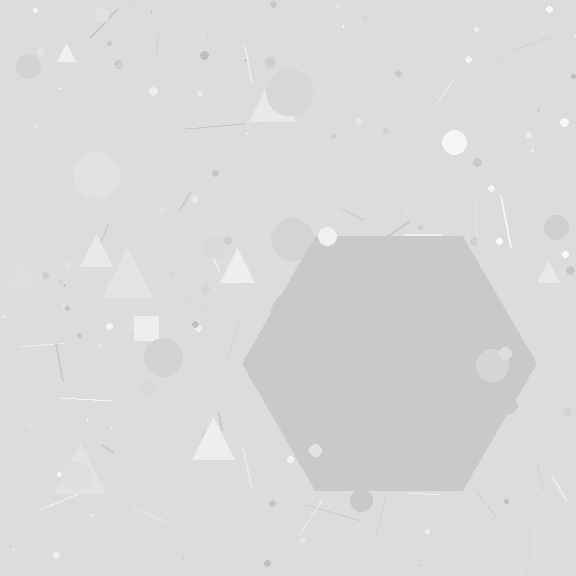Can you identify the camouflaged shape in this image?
The camouflaged shape is a hexagon.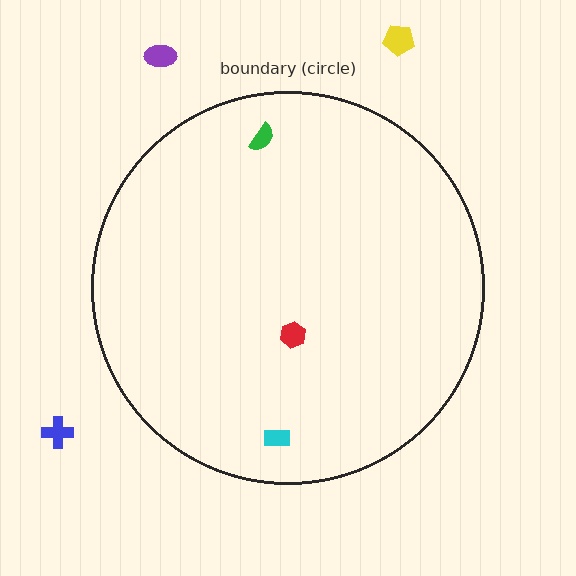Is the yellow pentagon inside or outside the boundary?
Outside.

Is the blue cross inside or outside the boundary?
Outside.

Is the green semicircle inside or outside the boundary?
Inside.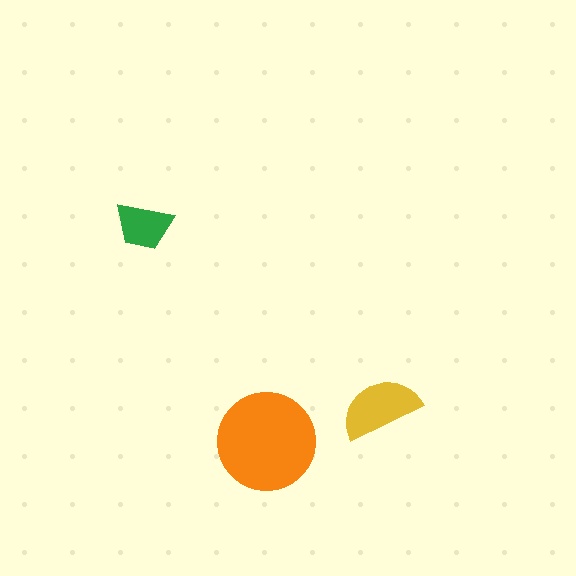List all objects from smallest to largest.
The green trapezoid, the yellow semicircle, the orange circle.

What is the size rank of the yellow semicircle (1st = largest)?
2nd.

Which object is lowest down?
The orange circle is bottommost.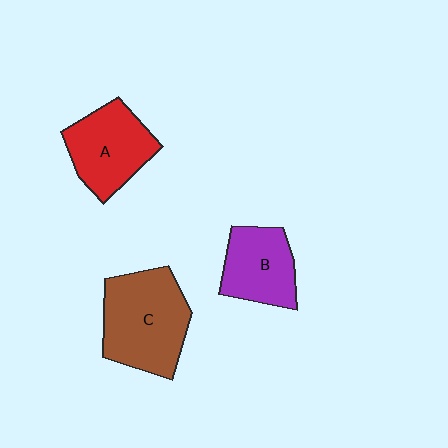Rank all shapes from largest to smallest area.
From largest to smallest: C (brown), A (red), B (purple).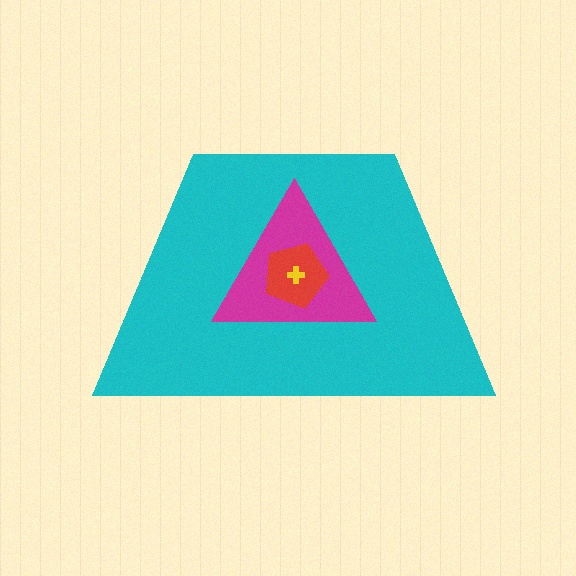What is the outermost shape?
The cyan trapezoid.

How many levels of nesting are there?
4.